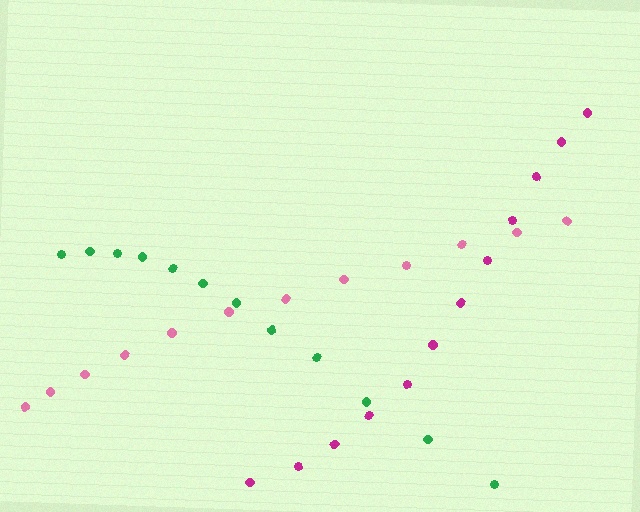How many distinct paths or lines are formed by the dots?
There are 3 distinct paths.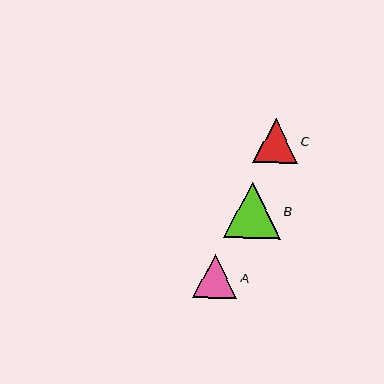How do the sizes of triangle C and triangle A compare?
Triangle C and triangle A are approximately the same size.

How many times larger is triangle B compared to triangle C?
Triangle B is approximately 1.3 times the size of triangle C.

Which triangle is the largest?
Triangle B is the largest with a size of approximately 57 pixels.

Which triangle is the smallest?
Triangle A is the smallest with a size of approximately 44 pixels.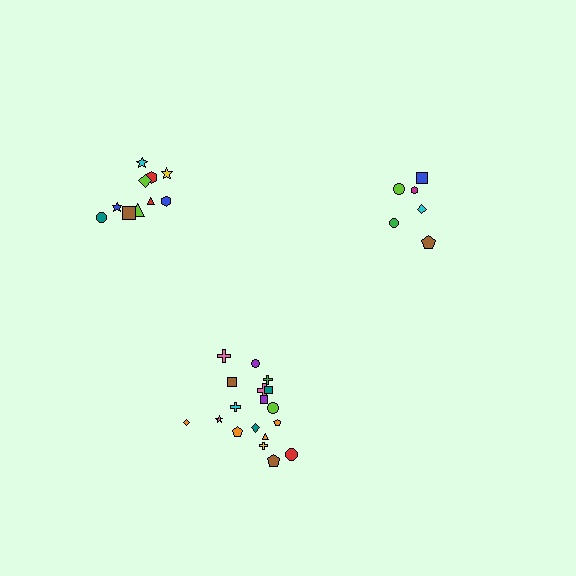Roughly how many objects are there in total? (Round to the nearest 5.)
Roughly 35 objects in total.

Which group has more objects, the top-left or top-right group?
The top-left group.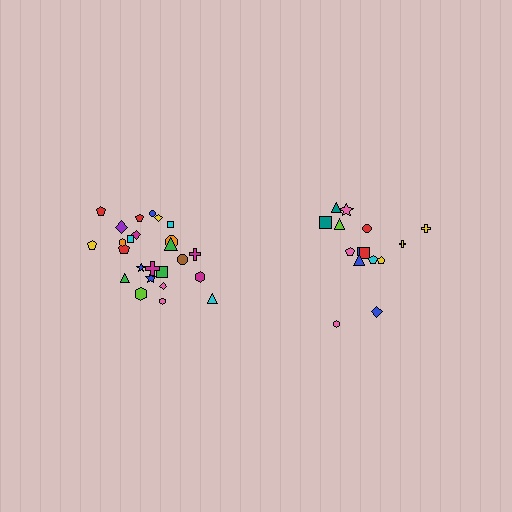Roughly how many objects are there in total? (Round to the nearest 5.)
Roughly 40 objects in total.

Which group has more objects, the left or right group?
The left group.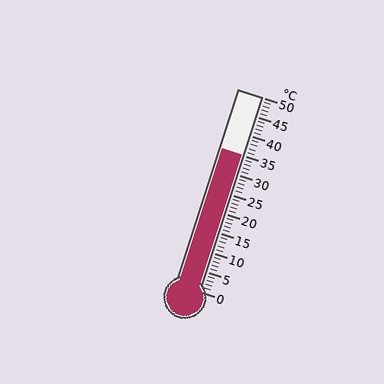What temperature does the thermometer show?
The thermometer shows approximately 35°C.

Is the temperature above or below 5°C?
The temperature is above 5°C.